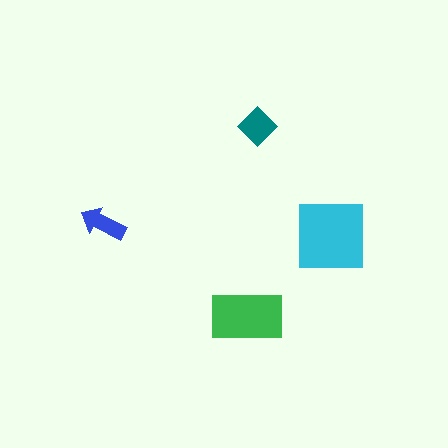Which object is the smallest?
The blue arrow.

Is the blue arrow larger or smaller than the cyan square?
Smaller.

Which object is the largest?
The cyan square.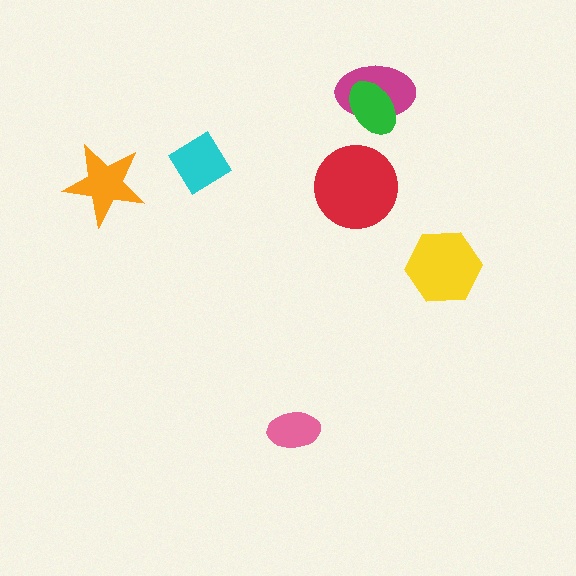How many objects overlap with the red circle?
0 objects overlap with the red circle.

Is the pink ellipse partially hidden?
No, no other shape covers it.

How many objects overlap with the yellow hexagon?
0 objects overlap with the yellow hexagon.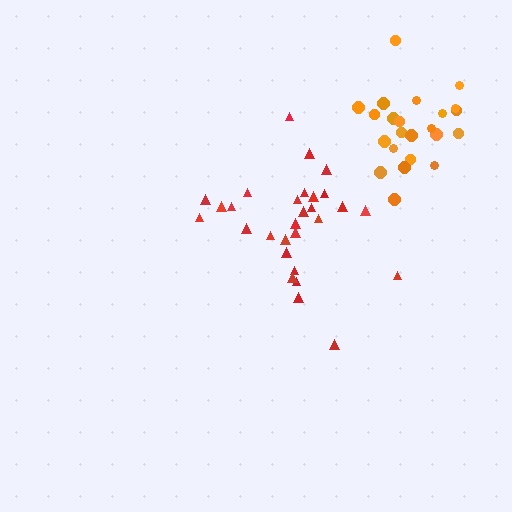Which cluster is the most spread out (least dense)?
Red.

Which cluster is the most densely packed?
Orange.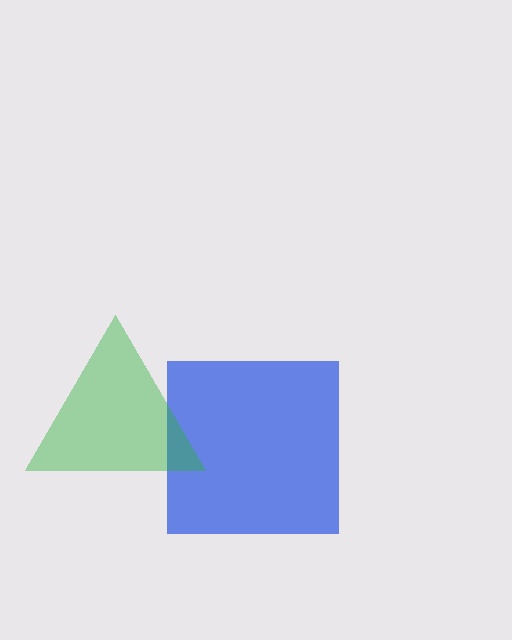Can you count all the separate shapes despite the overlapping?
Yes, there are 2 separate shapes.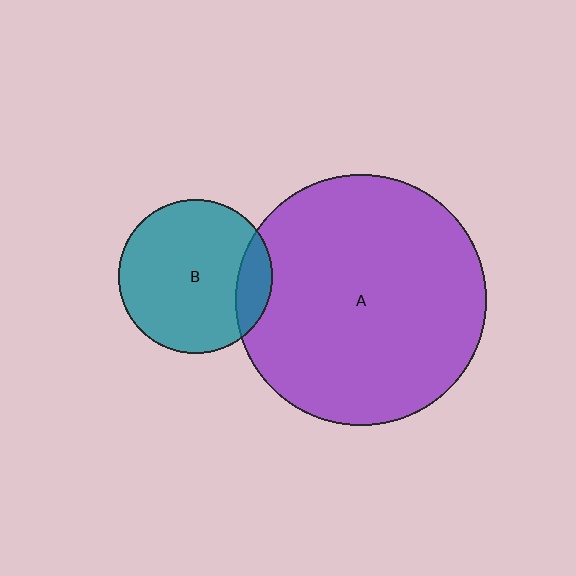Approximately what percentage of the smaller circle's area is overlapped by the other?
Approximately 15%.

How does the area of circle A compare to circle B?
Approximately 2.6 times.